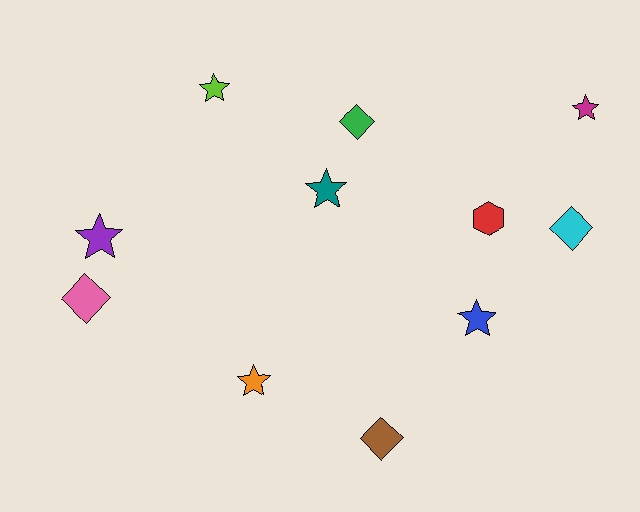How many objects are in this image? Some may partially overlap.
There are 11 objects.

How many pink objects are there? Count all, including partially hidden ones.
There is 1 pink object.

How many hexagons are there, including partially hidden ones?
There is 1 hexagon.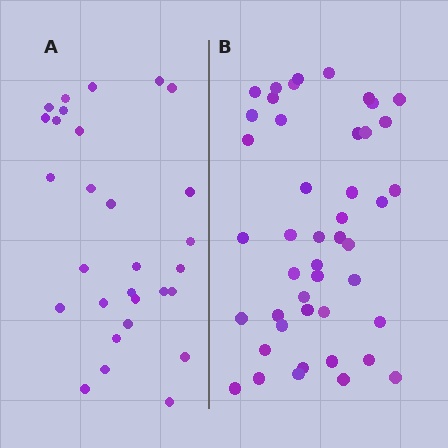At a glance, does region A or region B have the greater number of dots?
Region B (the right region) has more dots.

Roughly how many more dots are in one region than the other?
Region B has approximately 15 more dots than region A.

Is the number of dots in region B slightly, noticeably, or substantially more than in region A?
Region B has substantially more. The ratio is roughly 1.6 to 1.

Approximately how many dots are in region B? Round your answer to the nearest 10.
About 40 dots. (The exact count is 45, which rounds to 40.)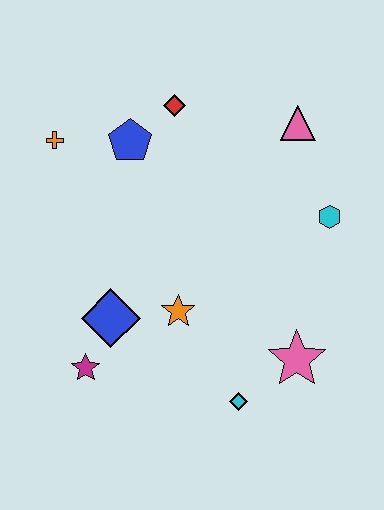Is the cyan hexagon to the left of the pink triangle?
No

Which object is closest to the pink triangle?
The cyan hexagon is closest to the pink triangle.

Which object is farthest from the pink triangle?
The magenta star is farthest from the pink triangle.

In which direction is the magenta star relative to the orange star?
The magenta star is to the left of the orange star.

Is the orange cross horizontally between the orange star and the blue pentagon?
No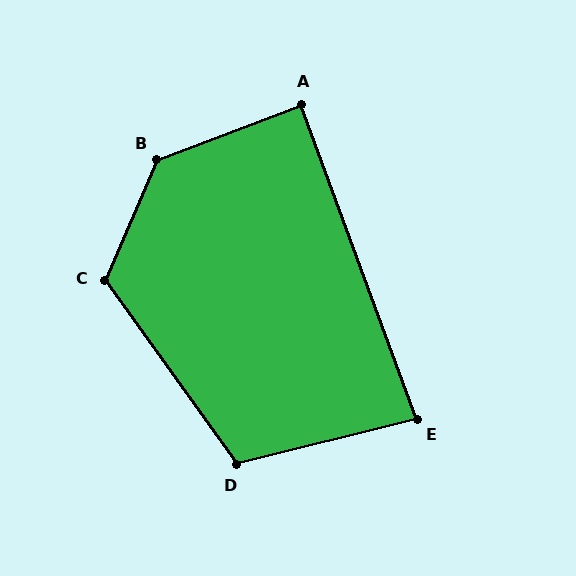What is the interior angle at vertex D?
Approximately 112 degrees (obtuse).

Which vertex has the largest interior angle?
B, at approximately 134 degrees.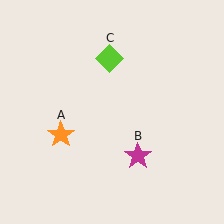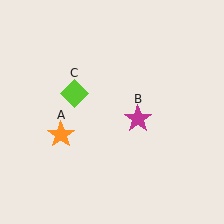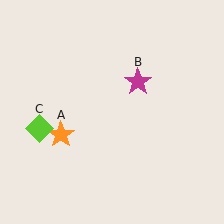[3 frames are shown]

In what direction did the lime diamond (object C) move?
The lime diamond (object C) moved down and to the left.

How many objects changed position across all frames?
2 objects changed position: magenta star (object B), lime diamond (object C).